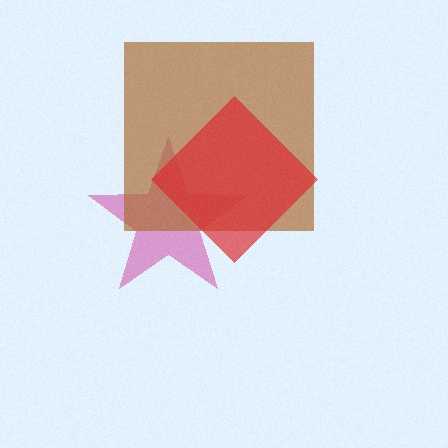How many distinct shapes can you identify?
There are 3 distinct shapes: a magenta star, a brown square, a red diamond.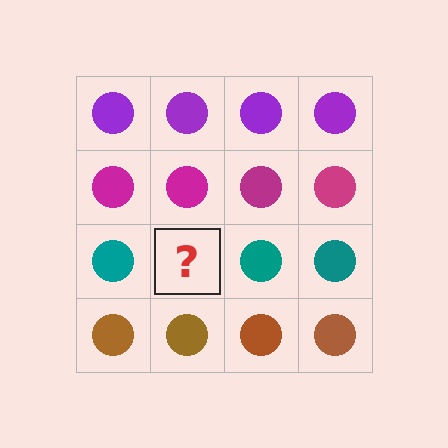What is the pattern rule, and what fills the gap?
The rule is that each row has a consistent color. The gap should be filled with a teal circle.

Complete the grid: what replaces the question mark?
The question mark should be replaced with a teal circle.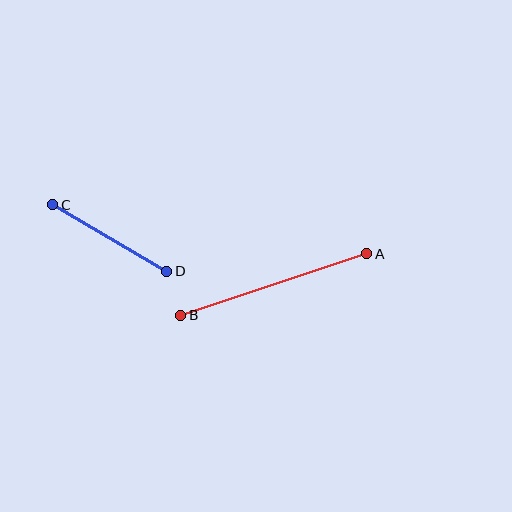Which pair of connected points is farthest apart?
Points A and B are farthest apart.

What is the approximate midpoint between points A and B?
The midpoint is at approximately (274, 284) pixels.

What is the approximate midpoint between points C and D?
The midpoint is at approximately (110, 238) pixels.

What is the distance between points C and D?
The distance is approximately 132 pixels.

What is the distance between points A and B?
The distance is approximately 196 pixels.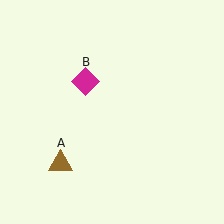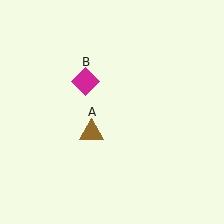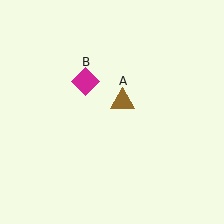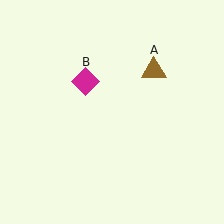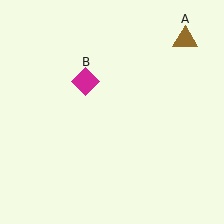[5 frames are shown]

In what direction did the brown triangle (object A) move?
The brown triangle (object A) moved up and to the right.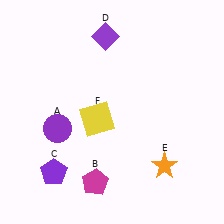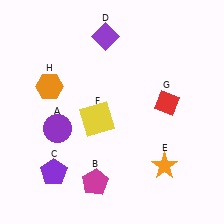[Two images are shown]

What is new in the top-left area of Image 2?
An orange hexagon (H) was added in the top-left area of Image 2.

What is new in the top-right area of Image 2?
A red diamond (G) was added in the top-right area of Image 2.